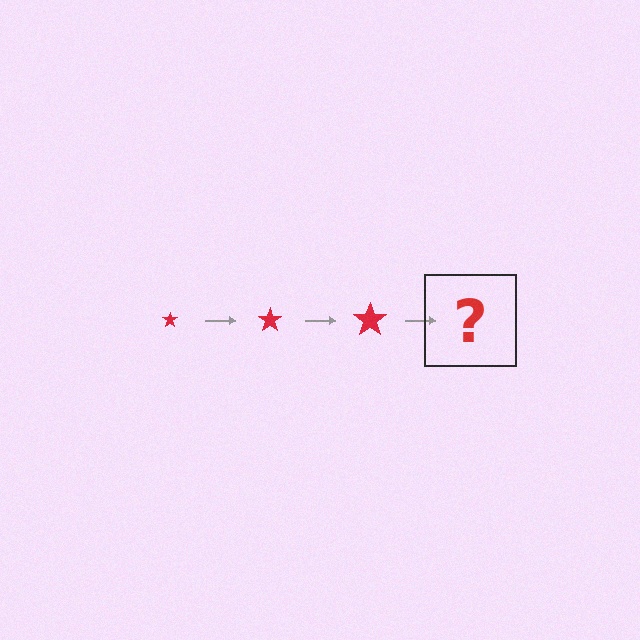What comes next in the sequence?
The next element should be a red star, larger than the previous one.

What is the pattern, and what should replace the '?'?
The pattern is that the star gets progressively larger each step. The '?' should be a red star, larger than the previous one.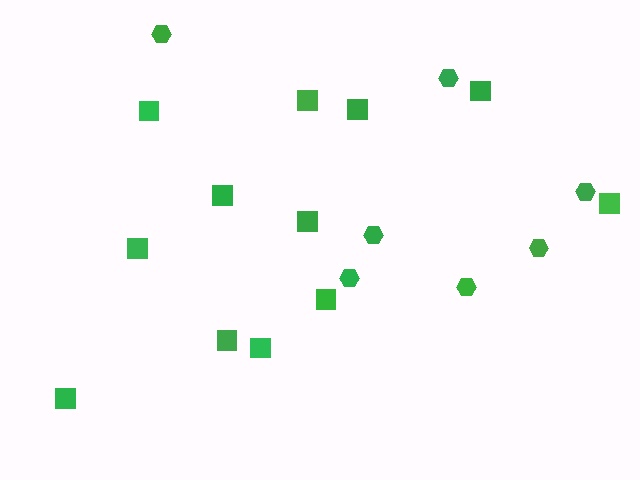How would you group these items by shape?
There are 2 groups: one group of squares (12) and one group of hexagons (7).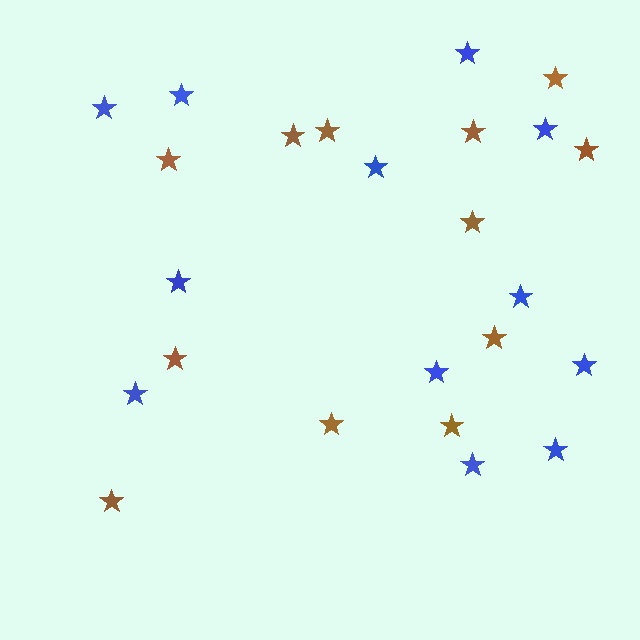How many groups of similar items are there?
There are 2 groups: one group of blue stars (12) and one group of brown stars (12).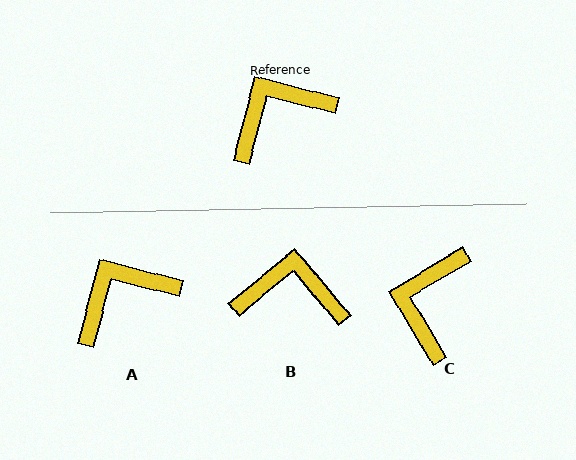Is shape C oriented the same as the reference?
No, it is off by about 45 degrees.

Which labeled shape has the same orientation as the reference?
A.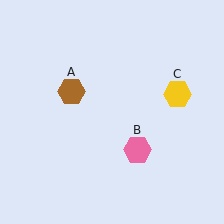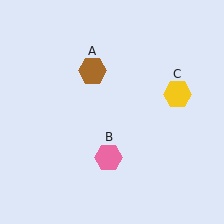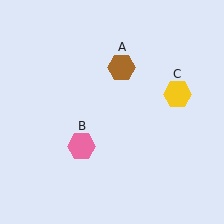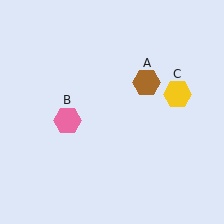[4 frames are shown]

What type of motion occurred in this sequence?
The brown hexagon (object A), pink hexagon (object B) rotated clockwise around the center of the scene.